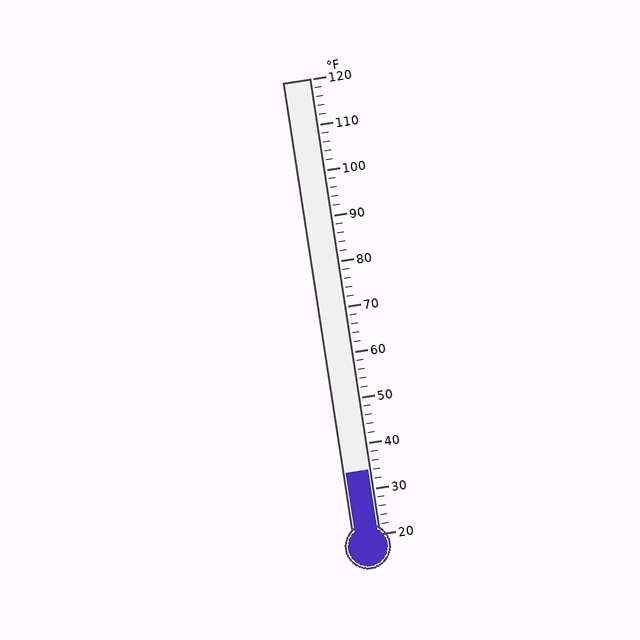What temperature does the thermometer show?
The thermometer shows approximately 34°F.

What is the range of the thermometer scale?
The thermometer scale ranges from 20°F to 120°F.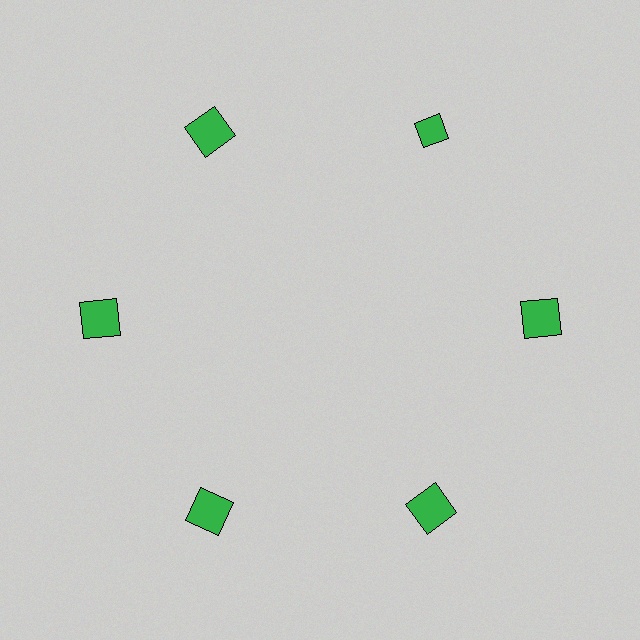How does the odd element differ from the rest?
It has a different shape: diamond instead of square.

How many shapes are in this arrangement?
There are 6 shapes arranged in a ring pattern.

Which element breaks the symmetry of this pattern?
The green diamond at roughly the 1 o'clock position breaks the symmetry. All other shapes are green squares.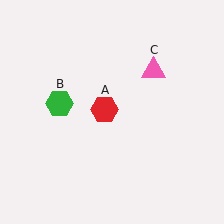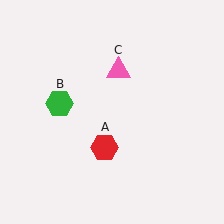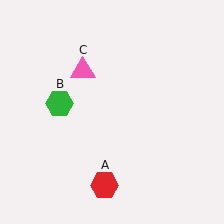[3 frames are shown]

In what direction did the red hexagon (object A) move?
The red hexagon (object A) moved down.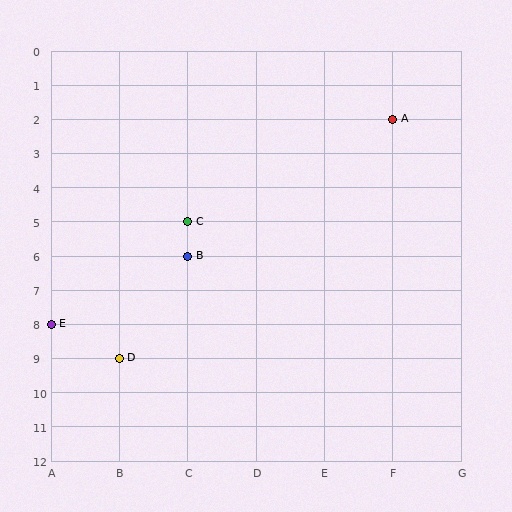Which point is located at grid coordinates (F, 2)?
Point A is at (F, 2).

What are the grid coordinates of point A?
Point A is at grid coordinates (F, 2).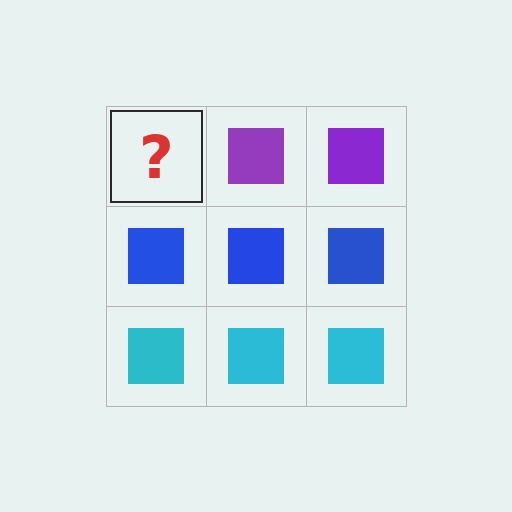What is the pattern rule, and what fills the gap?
The rule is that each row has a consistent color. The gap should be filled with a purple square.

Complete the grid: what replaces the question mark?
The question mark should be replaced with a purple square.